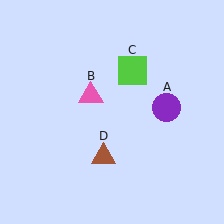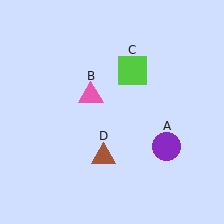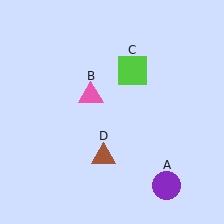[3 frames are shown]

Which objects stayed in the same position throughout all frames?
Pink triangle (object B) and lime square (object C) and brown triangle (object D) remained stationary.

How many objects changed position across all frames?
1 object changed position: purple circle (object A).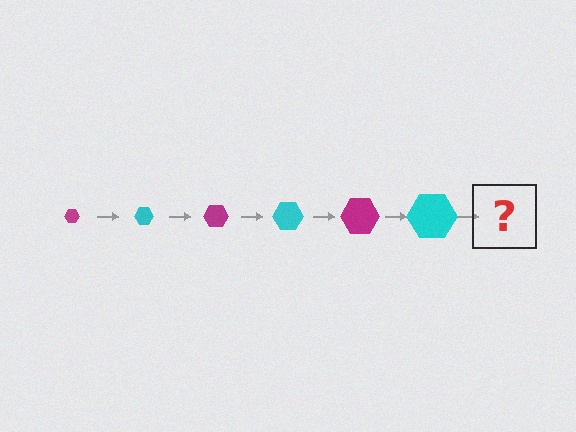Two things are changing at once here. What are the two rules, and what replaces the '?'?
The two rules are that the hexagon grows larger each step and the color cycles through magenta and cyan. The '?' should be a magenta hexagon, larger than the previous one.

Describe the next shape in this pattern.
It should be a magenta hexagon, larger than the previous one.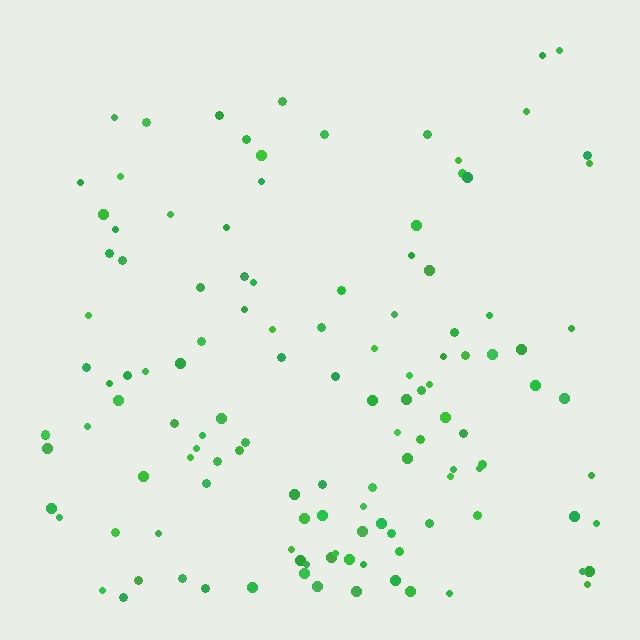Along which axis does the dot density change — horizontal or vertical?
Vertical.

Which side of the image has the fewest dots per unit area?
The top.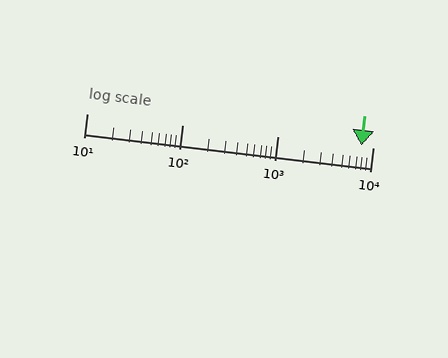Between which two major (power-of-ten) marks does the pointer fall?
The pointer is between 1000 and 10000.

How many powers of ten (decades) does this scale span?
The scale spans 3 decades, from 10 to 10000.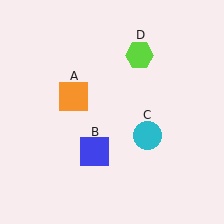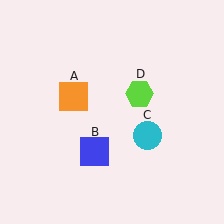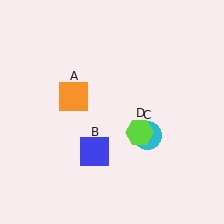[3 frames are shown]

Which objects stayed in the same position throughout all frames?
Orange square (object A) and blue square (object B) and cyan circle (object C) remained stationary.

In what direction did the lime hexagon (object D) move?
The lime hexagon (object D) moved down.